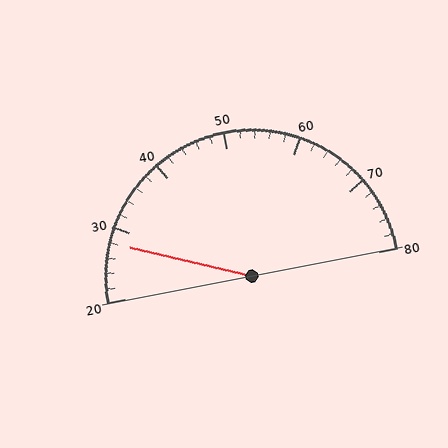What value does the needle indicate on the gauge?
The needle indicates approximately 28.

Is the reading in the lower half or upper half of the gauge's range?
The reading is in the lower half of the range (20 to 80).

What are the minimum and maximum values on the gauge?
The gauge ranges from 20 to 80.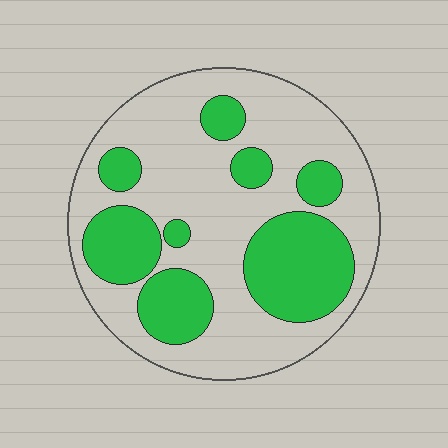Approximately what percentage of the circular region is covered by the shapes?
Approximately 35%.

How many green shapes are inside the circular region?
8.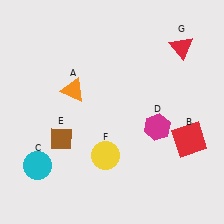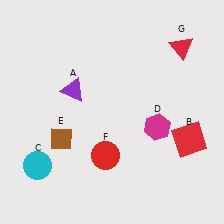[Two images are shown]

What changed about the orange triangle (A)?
In Image 1, A is orange. In Image 2, it changed to purple.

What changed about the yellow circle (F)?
In Image 1, F is yellow. In Image 2, it changed to red.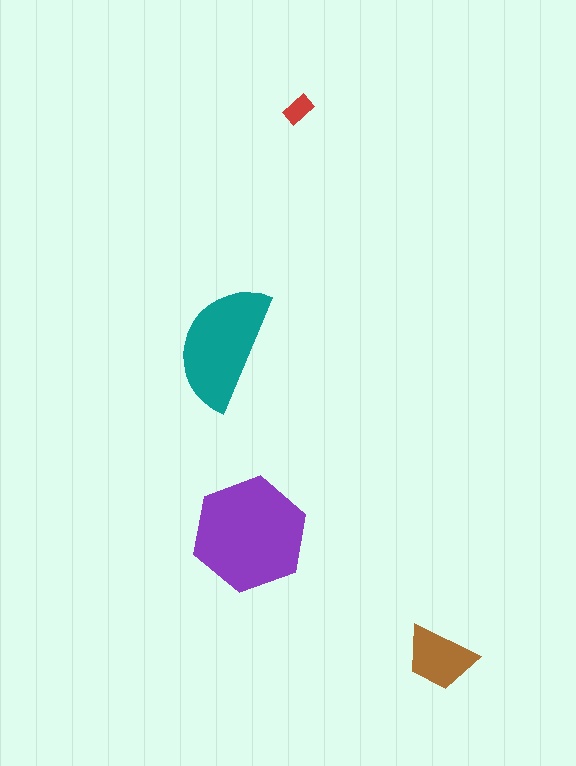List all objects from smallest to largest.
The red rectangle, the brown trapezoid, the teal semicircle, the purple hexagon.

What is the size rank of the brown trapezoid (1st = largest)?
3rd.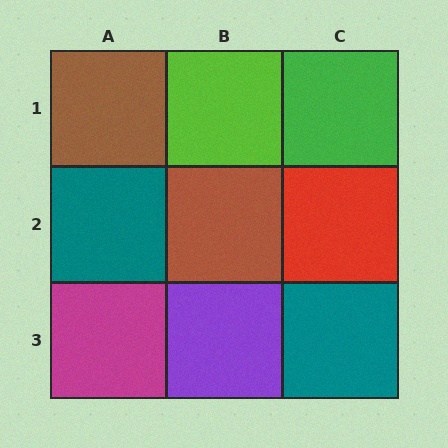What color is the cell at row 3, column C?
Teal.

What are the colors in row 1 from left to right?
Brown, lime, green.